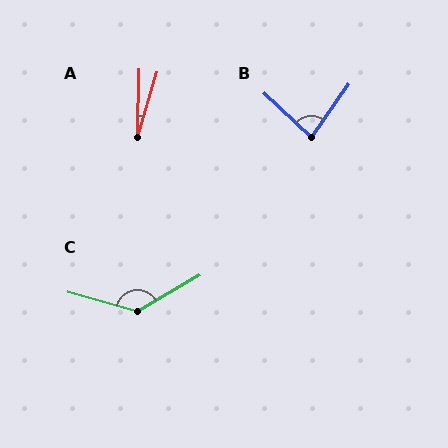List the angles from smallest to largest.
A (15°), B (82°), C (134°).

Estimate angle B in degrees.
Approximately 82 degrees.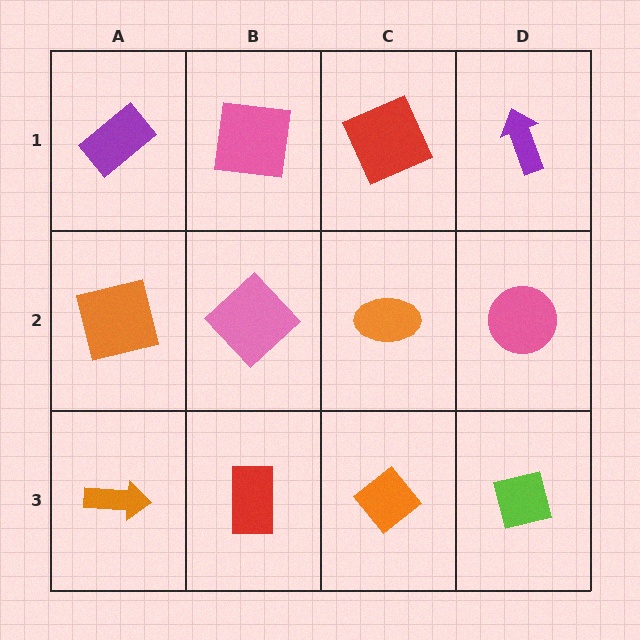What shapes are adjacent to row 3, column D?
A pink circle (row 2, column D), an orange diamond (row 3, column C).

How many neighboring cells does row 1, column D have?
2.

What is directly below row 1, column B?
A pink diamond.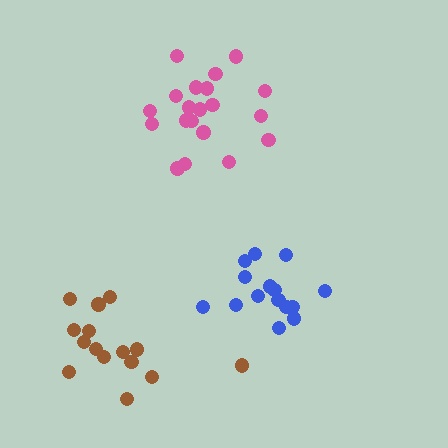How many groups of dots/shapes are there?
There are 3 groups.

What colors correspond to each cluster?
The clusters are colored: pink, blue, brown.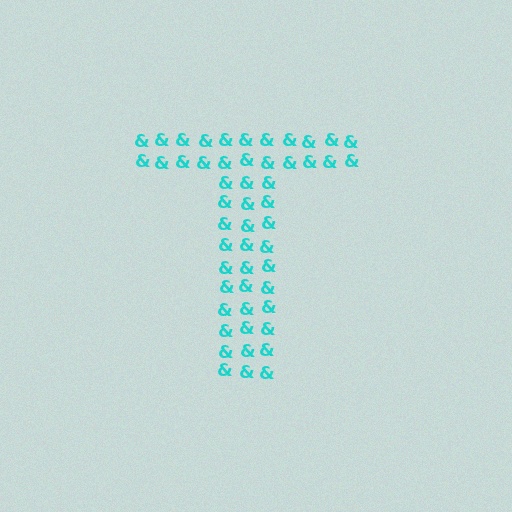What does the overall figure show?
The overall figure shows the letter T.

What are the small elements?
The small elements are ampersands.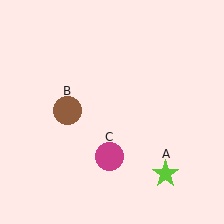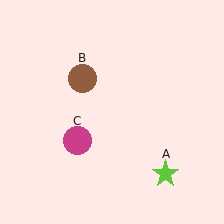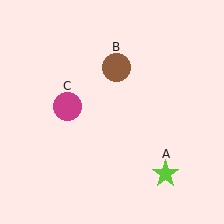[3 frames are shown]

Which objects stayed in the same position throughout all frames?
Lime star (object A) remained stationary.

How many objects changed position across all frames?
2 objects changed position: brown circle (object B), magenta circle (object C).